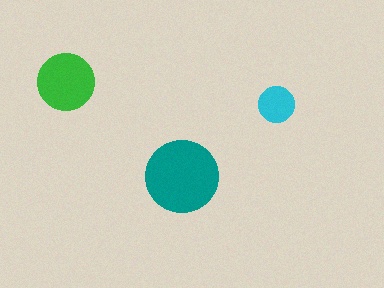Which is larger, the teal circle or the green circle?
The teal one.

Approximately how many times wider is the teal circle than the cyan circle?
About 2 times wider.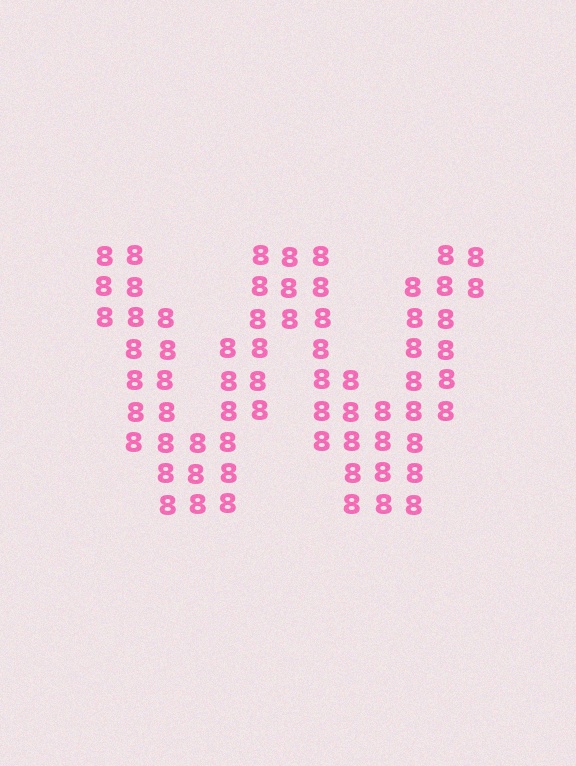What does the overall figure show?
The overall figure shows the letter W.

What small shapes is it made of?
It is made of small digit 8's.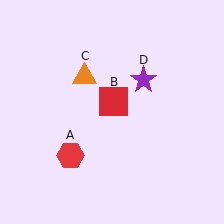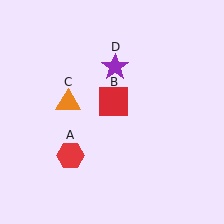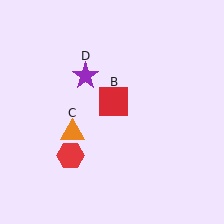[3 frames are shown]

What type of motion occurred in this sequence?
The orange triangle (object C), purple star (object D) rotated counterclockwise around the center of the scene.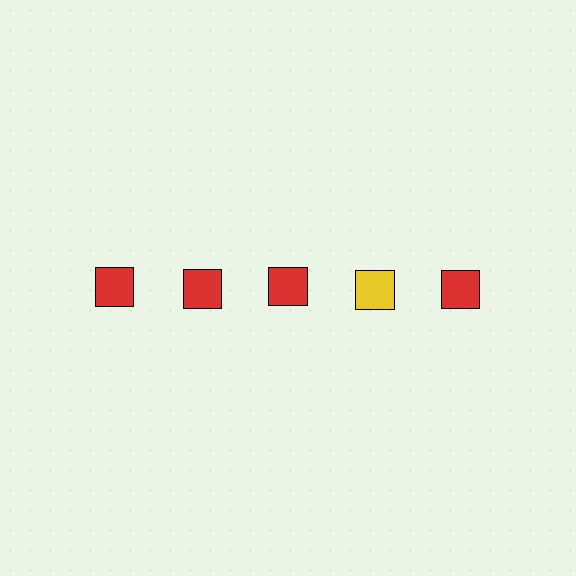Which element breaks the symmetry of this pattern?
The yellow square in the top row, second from right column breaks the symmetry. All other shapes are red squares.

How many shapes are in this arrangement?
There are 5 shapes arranged in a grid pattern.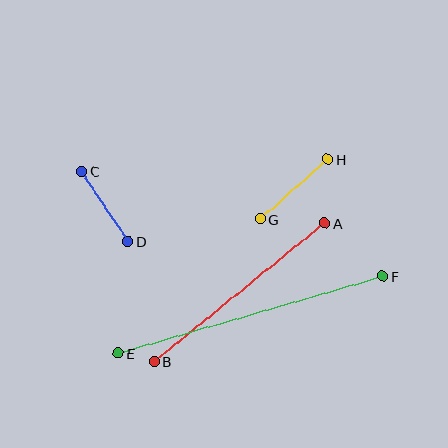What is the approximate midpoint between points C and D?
The midpoint is at approximately (105, 206) pixels.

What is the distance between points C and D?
The distance is approximately 84 pixels.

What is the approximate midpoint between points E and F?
The midpoint is at approximately (251, 315) pixels.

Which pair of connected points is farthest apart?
Points E and F are farthest apart.